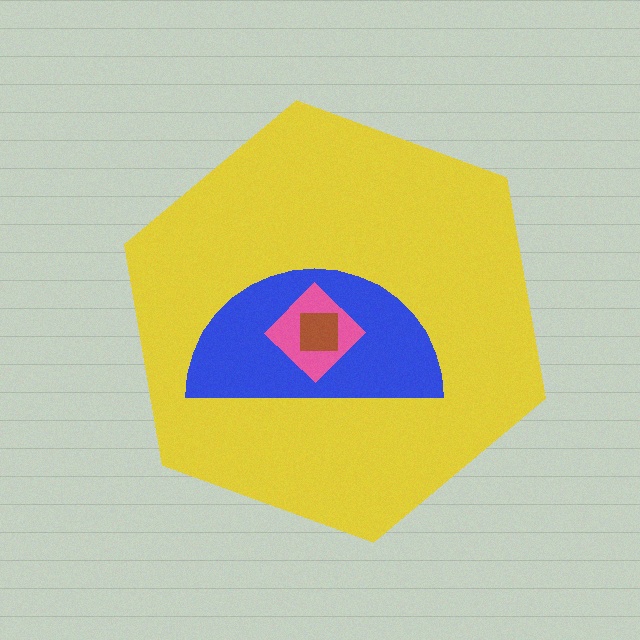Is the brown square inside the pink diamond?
Yes.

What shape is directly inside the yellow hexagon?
The blue semicircle.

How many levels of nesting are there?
4.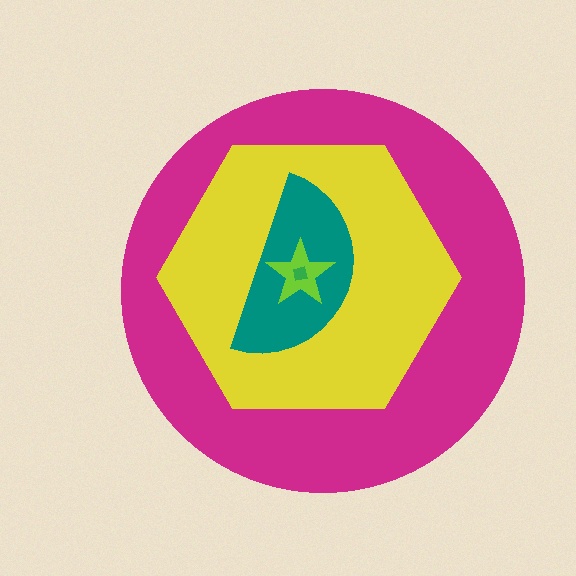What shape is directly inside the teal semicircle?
The lime star.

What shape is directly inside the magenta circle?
The yellow hexagon.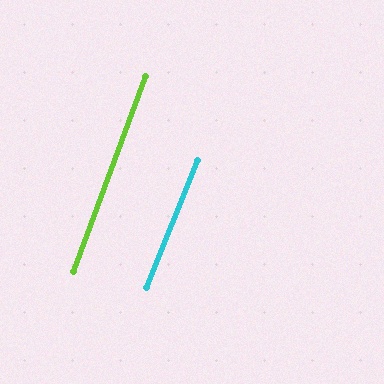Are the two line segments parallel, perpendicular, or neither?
Parallel — their directions differ by only 1.2°.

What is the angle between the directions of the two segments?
Approximately 1 degree.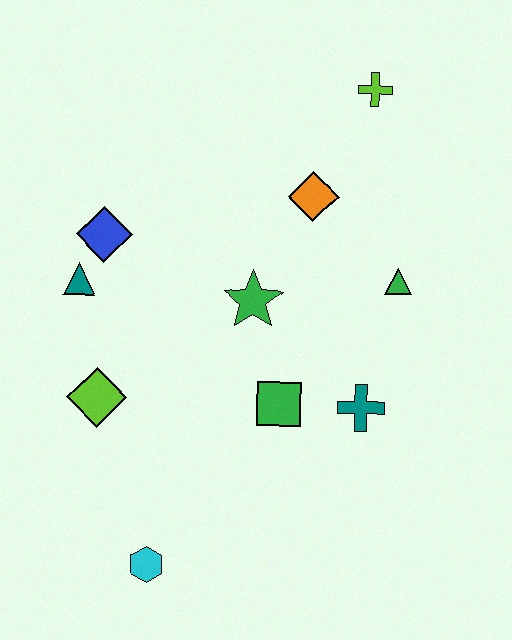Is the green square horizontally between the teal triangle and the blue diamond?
No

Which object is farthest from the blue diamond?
The cyan hexagon is farthest from the blue diamond.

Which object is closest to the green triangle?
The orange diamond is closest to the green triangle.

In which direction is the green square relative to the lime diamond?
The green square is to the right of the lime diamond.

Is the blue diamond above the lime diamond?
Yes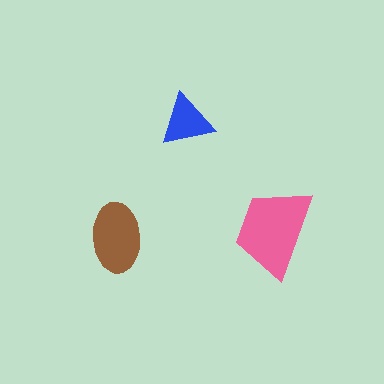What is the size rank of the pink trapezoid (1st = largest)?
1st.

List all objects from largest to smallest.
The pink trapezoid, the brown ellipse, the blue triangle.